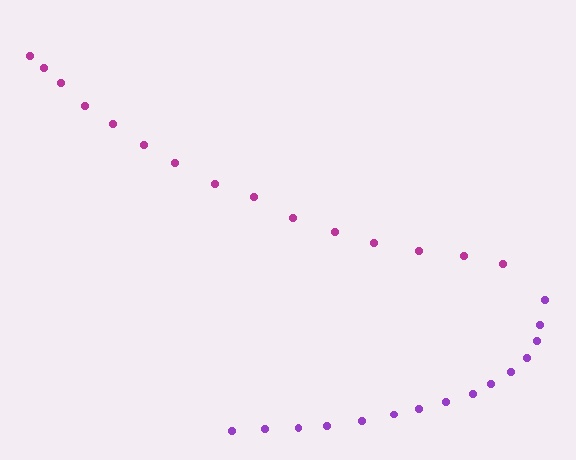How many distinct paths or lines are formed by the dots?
There are 2 distinct paths.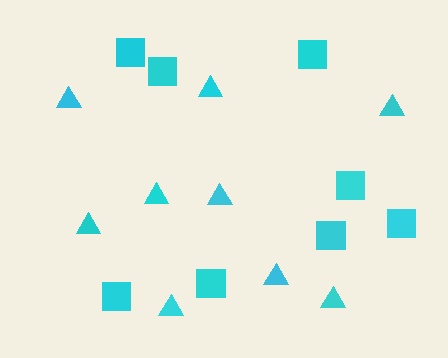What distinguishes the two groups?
There are 2 groups: one group of triangles (9) and one group of squares (8).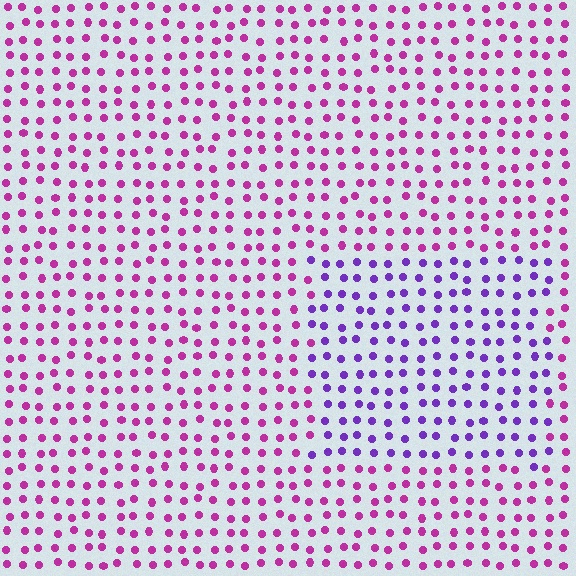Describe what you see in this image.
The image is filled with small magenta elements in a uniform arrangement. A rectangle-shaped region is visible where the elements are tinted to a slightly different hue, forming a subtle color boundary.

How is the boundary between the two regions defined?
The boundary is defined purely by a slight shift in hue (about 43 degrees). Spacing, size, and orientation are identical on both sides.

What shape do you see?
I see a rectangle.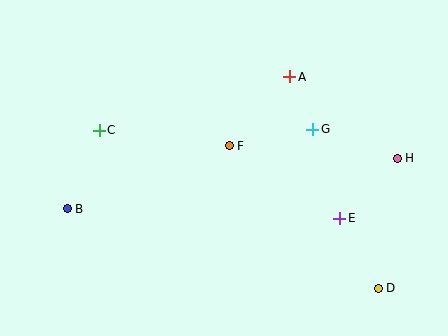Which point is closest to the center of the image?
Point F at (229, 146) is closest to the center.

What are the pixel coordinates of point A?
Point A is at (290, 77).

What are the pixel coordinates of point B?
Point B is at (67, 209).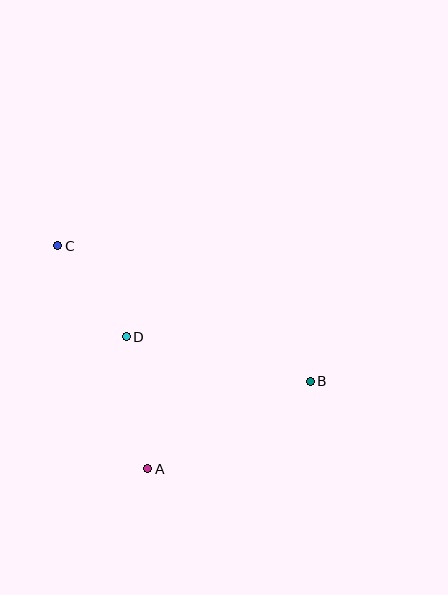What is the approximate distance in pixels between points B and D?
The distance between B and D is approximately 189 pixels.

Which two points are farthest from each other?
Points B and C are farthest from each other.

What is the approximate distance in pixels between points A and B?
The distance between A and B is approximately 185 pixels.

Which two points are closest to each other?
Points C and D are closest to each other.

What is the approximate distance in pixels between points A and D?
The distance between A and D is approximately 134 pixels.